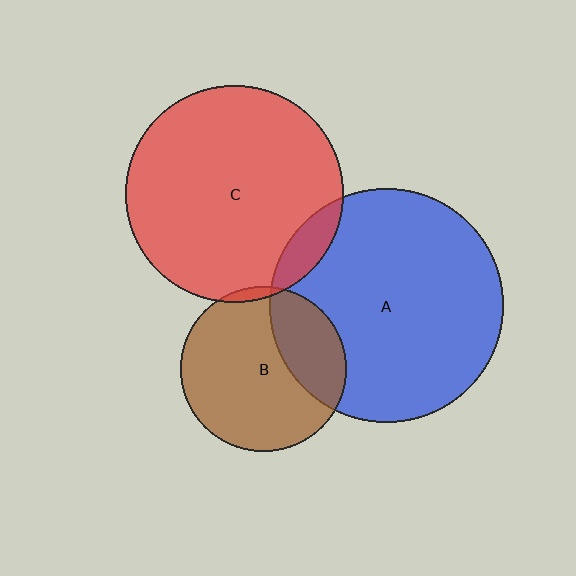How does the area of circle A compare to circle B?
Approximately 2.0 times.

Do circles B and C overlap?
Yes.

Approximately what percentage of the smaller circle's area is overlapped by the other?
Approximately 5%.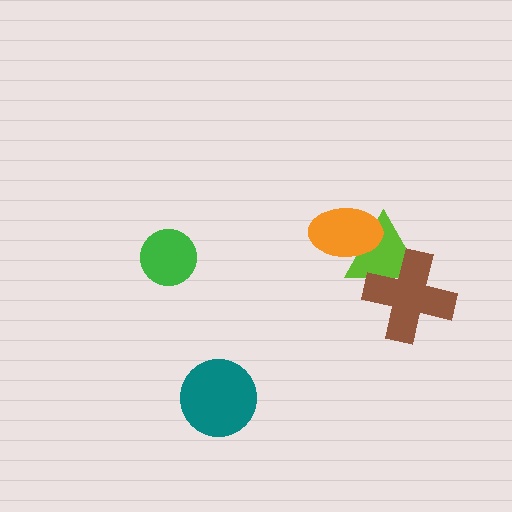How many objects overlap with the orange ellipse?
1 object overlaps with the orange ellipse.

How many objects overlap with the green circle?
0 objects overlap with the green circle.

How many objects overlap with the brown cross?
1 object overlaps with the brown cross.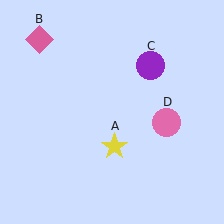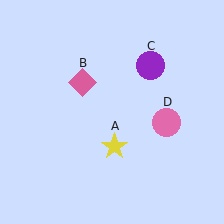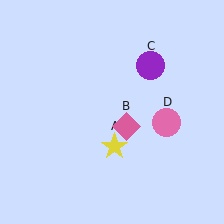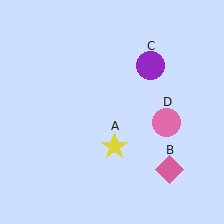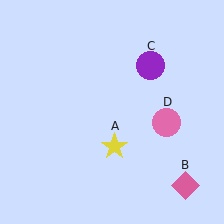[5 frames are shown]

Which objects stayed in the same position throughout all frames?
Yellow star (object A) and purple circle (object C) and pink circle (object D) remained stationary.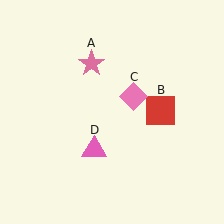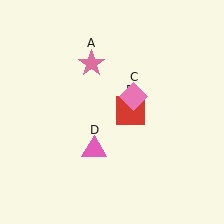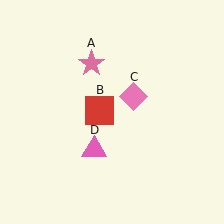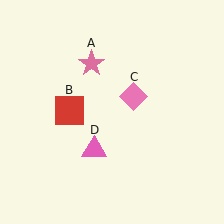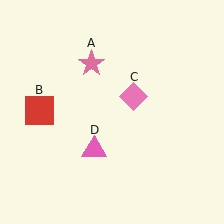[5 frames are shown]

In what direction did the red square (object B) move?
The red square (object B) moved left.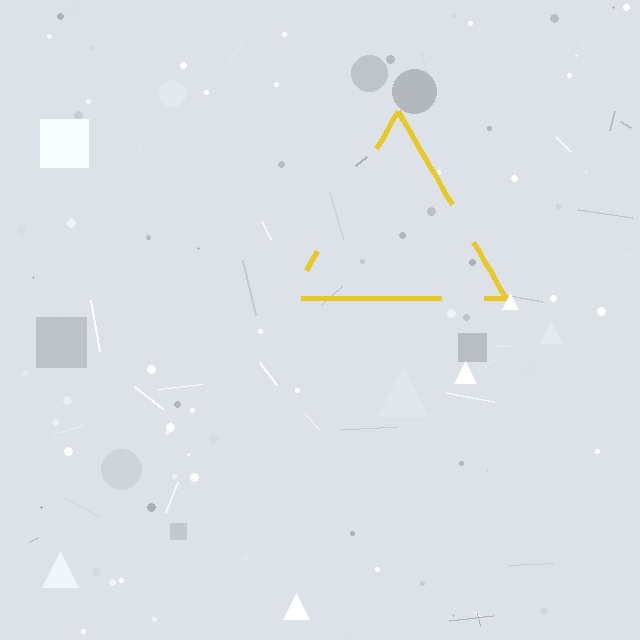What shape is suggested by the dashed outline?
The dashed outline suggests a triangle.